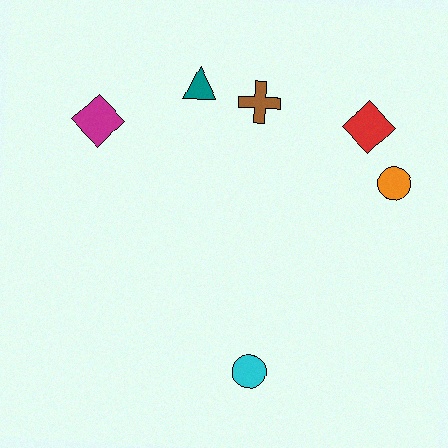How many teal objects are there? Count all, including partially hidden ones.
There is 1 teal object.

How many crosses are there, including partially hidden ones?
There is 1 cross.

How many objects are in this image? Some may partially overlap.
There are 6 objects.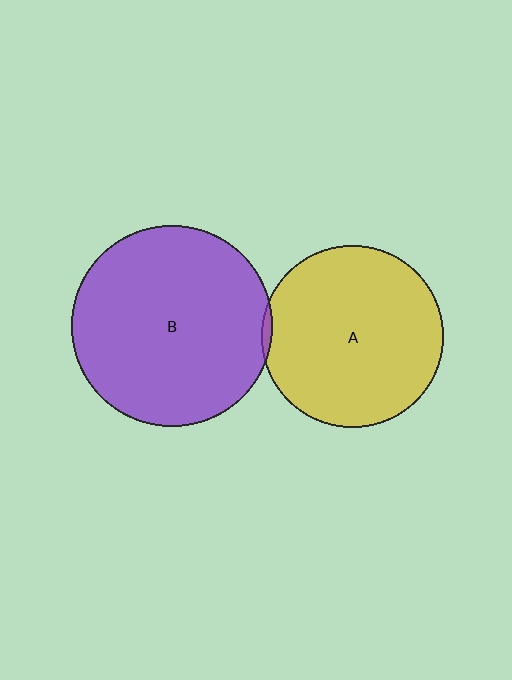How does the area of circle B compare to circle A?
Approximately 1.2 times.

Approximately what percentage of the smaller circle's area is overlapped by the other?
Approximately 5%.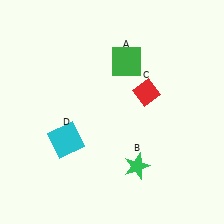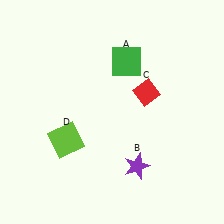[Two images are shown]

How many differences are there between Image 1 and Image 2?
There are 2 differences between the two images.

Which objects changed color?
B changed from green to purple. D changed from cyan to lime.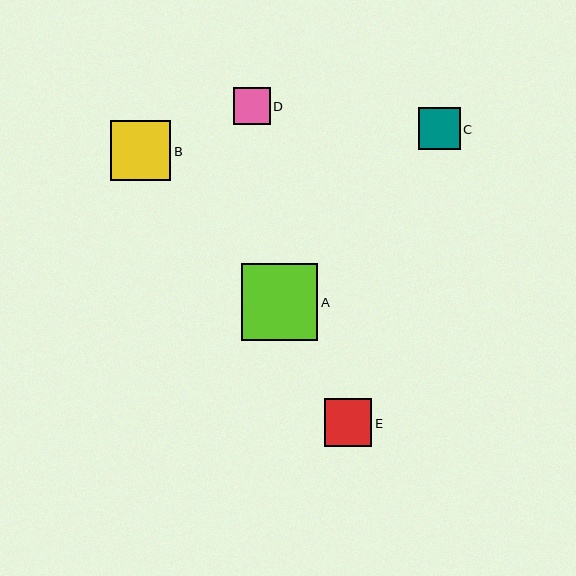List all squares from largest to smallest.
From largest to smallest: A, B, E, C, D.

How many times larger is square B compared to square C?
Square B is approximately 1.4 times the size of square C.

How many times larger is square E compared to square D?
Square E is approximately 1.3 times the size of square D.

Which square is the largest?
Square A is the largest with a size of approximately 77 pixels.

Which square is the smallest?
Square D is the smallest with a size of approximately 37 pixels.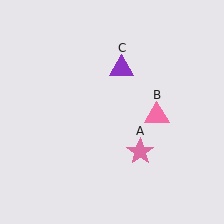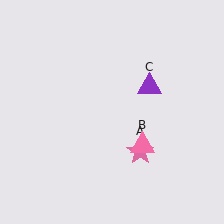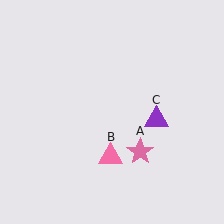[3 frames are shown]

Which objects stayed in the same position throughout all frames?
Pink star (object A) remained stationary.